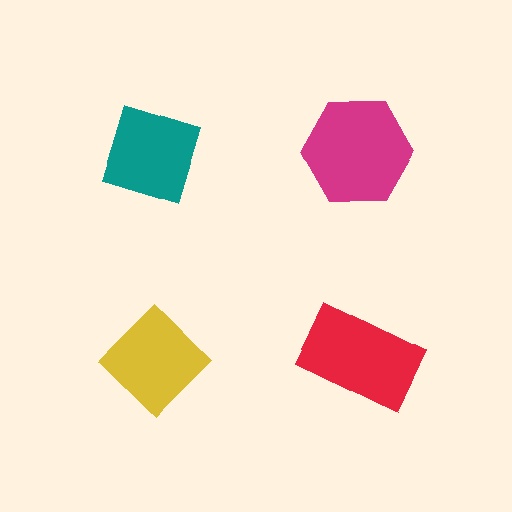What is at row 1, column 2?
A magenta hexagon.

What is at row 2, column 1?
A yellow diamond.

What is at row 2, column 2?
A red rectangle.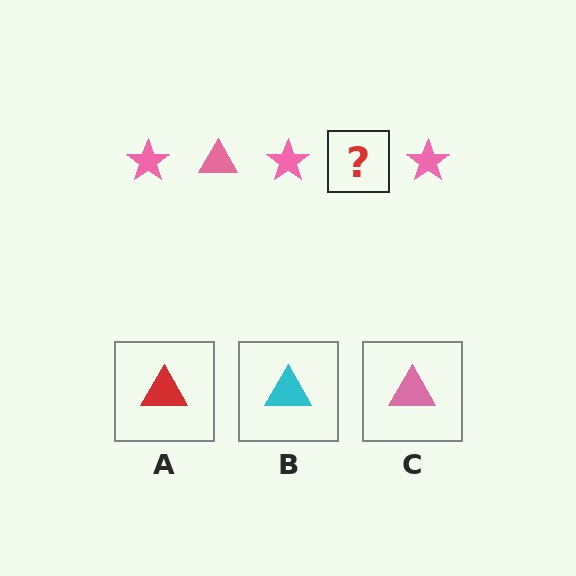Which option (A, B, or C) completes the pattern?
C.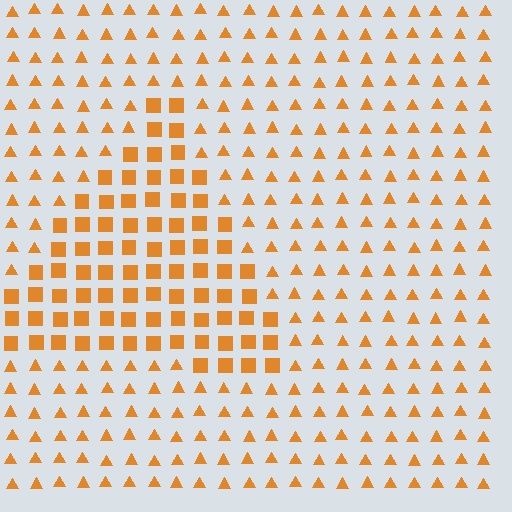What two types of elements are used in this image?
The image uses squares inside the triangle region and triangles outside it.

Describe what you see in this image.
The image is filled with small orange elements arranged in a uniform grid. A triangle-shaped region contains squares, while the surrounding area contains triangles. The boundary is defined purely by the change in element shape.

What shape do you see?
I see a triangle.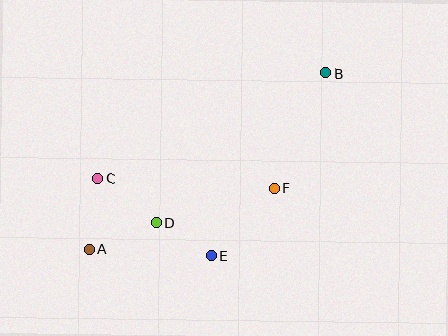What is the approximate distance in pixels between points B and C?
The distance between B and C is approximately 251 pixels.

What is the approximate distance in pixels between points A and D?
The distance between A and D is approximately 72 pixels.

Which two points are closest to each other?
Points D and E are closest to each other.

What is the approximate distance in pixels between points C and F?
The distance between C and F is approximately 176 pixels.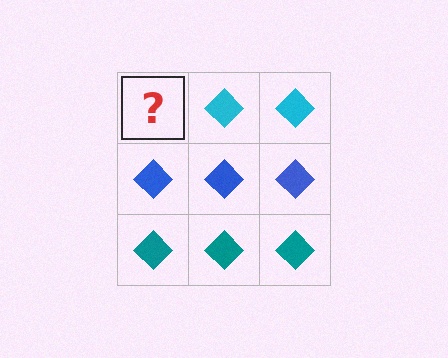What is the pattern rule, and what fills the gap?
The rule is that each row has a consistent color. The gap should be filled with a cyan diamond.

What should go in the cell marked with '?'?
The missing cell should contain a cyan diamond.